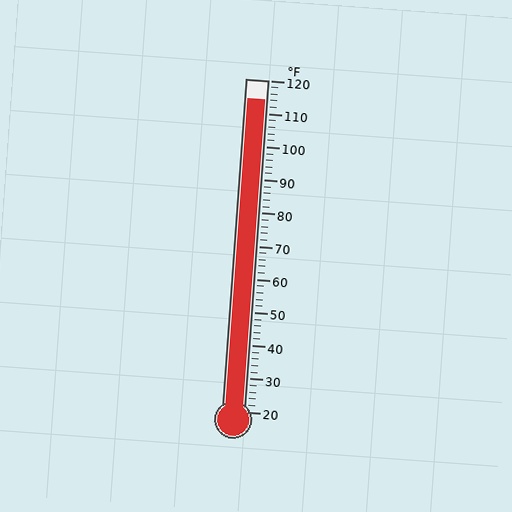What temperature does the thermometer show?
The thermometer shows approximately 114°F.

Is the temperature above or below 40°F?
The temperature is above 40°F.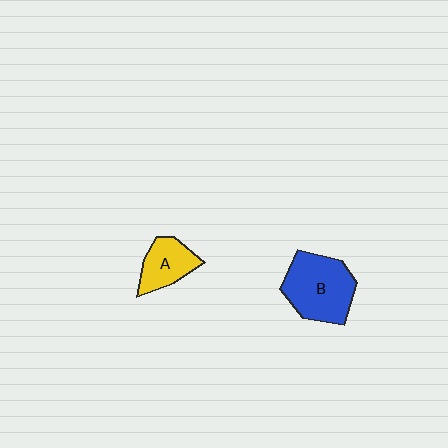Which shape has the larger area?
Shape B (blue).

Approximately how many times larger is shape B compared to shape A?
Approximately 1.8 times.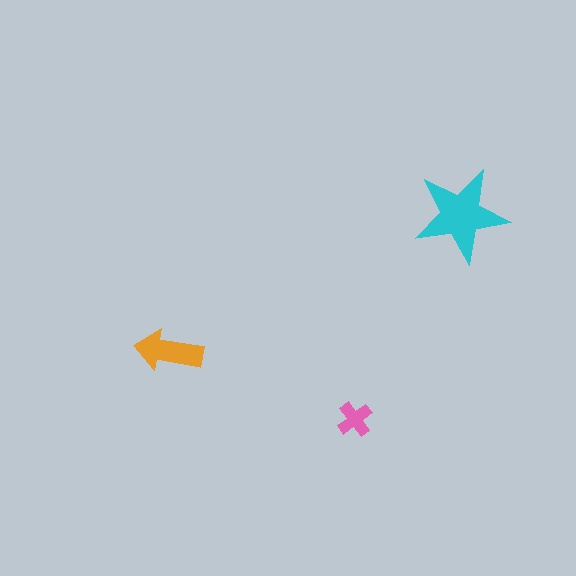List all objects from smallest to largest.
The pink cross, the orange arrow, the cyan star.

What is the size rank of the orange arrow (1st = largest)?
2nd.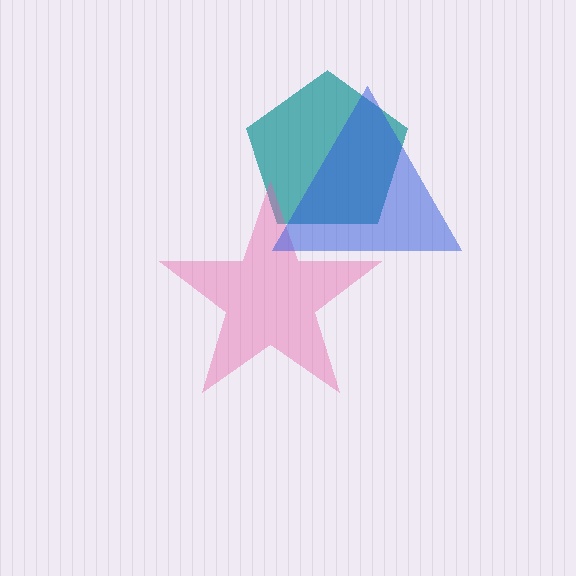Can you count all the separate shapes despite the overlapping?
Yes, there are 3 separate shapes.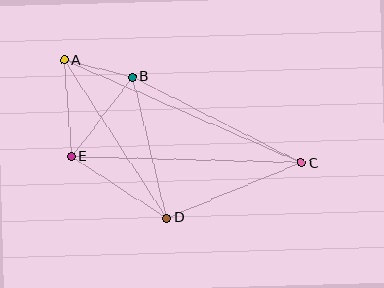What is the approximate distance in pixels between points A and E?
The distance between A and E is approximately 97 pixels.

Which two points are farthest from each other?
Points A and C are farthest from each other.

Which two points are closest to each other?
Points A and B are closest to each other.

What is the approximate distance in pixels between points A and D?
The distance between A and D is approximately 188 pixels.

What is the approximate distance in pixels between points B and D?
The distance between B and D is approximately 145 pixels.